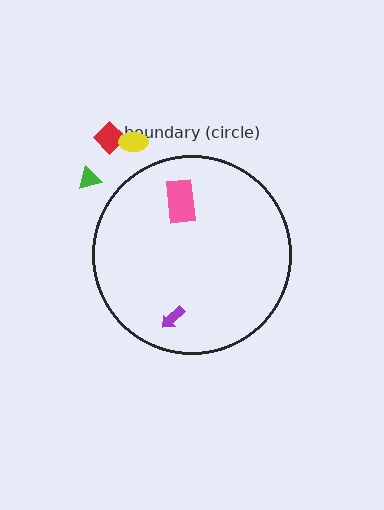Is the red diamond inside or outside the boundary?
Outside.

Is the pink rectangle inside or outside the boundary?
Inside.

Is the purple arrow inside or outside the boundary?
Inside.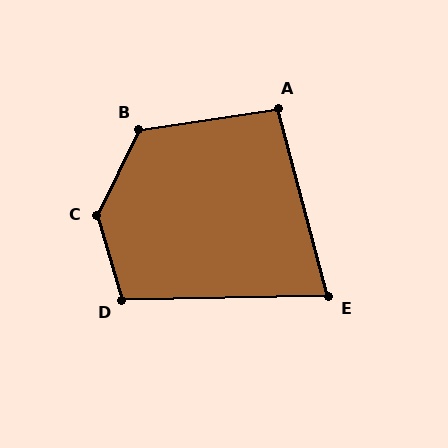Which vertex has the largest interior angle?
C, at approximately 138 degrees.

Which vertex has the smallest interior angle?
E, at approximately 76 degrees.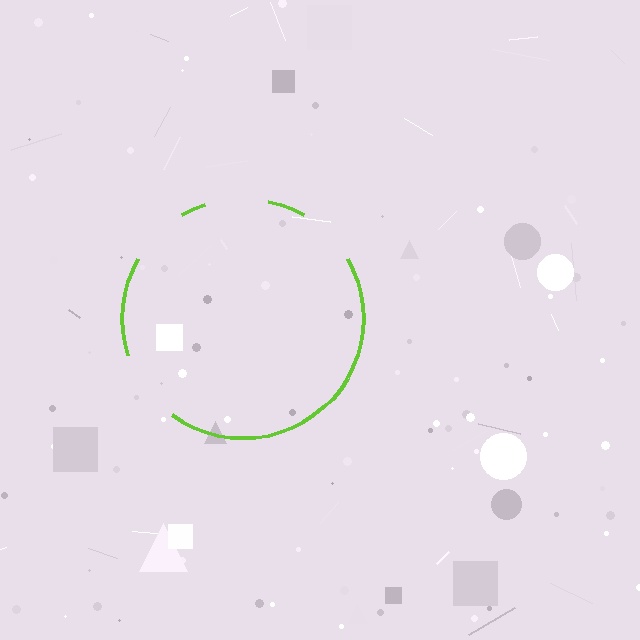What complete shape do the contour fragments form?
The contour fragments form a circle.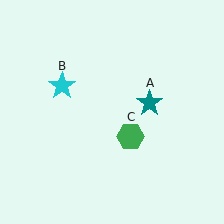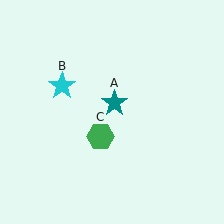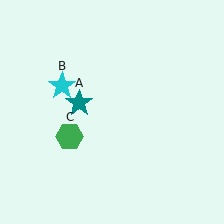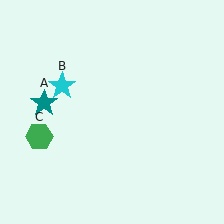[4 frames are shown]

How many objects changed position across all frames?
2 objects changed position: teal star (object A), green hexagon (object C).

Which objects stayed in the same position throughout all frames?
Cyan star (object B) remained stationary.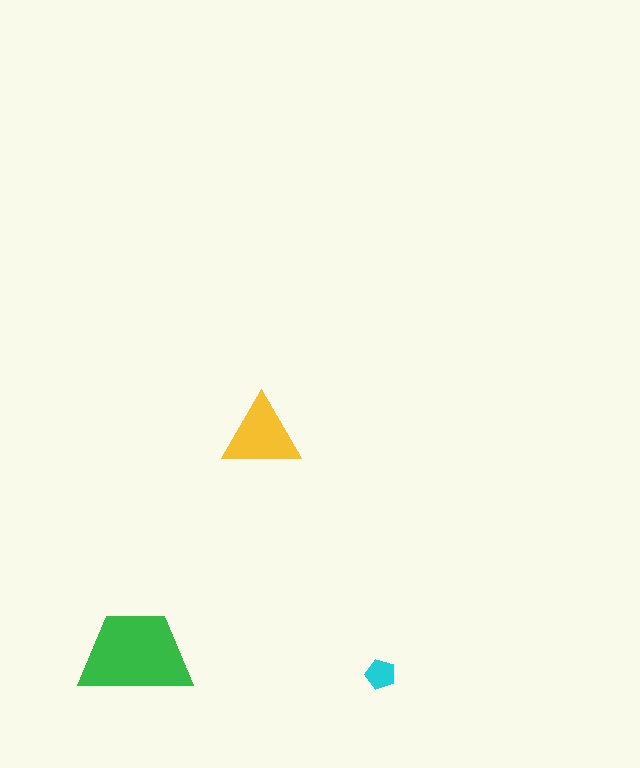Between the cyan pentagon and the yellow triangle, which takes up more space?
The yellow triangle.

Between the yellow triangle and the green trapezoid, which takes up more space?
The green trapezoid.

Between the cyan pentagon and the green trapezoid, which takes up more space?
The green trapezoid.